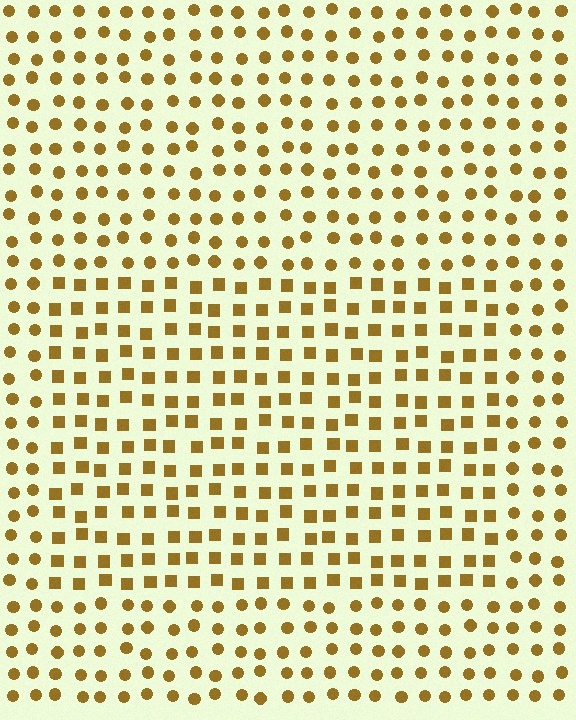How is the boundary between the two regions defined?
The boundary is defined by a change in element shape: squares inside vs. circles outside. All elements share the same color and spacing.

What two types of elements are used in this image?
The image uses squares inside the rectangle region and circles outside it.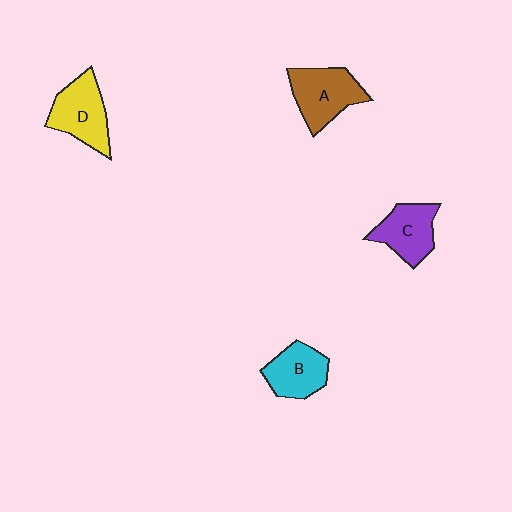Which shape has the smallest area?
Shape B (cyan).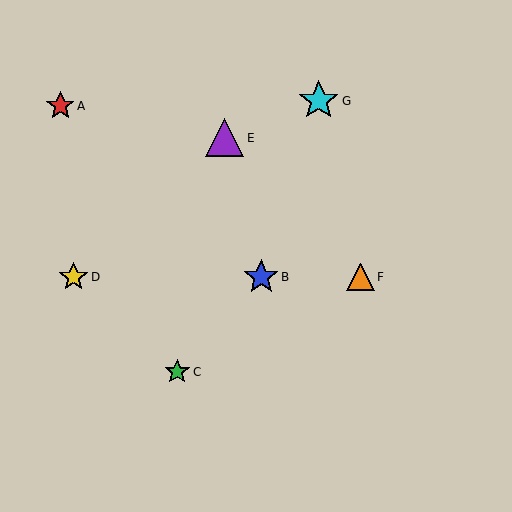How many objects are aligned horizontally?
3 objects (B, D, F) are aligned horizontally.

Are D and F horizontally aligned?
Yes, both are at y≈277.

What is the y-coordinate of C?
Object C is at y≈372.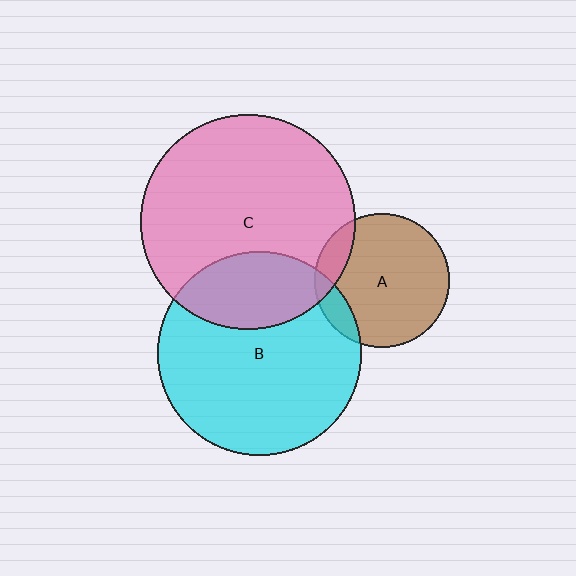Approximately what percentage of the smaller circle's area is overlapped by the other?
Approximately 25%.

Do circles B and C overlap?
Yes.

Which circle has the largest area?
Circle C (pink).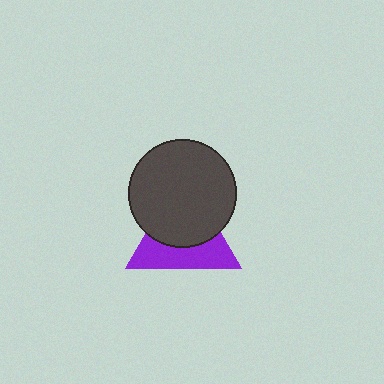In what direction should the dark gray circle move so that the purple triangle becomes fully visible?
The dark gray circle should move up. That is the shortest direction to clear the overlap and leave the purple triangle fully visible.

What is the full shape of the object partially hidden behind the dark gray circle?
The partially hidden object is a purple triangle.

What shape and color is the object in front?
The object in front is a dark gray circle.